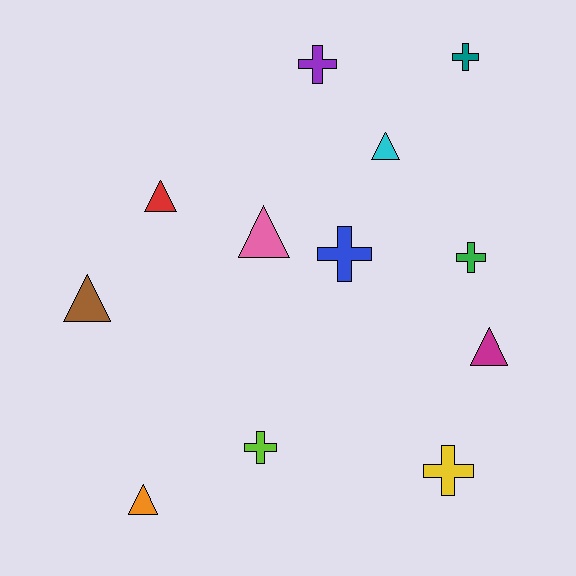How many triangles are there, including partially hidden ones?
There are 6 triangles.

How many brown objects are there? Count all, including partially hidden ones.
There is 1 brown object.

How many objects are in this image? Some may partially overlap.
There are 12 objects.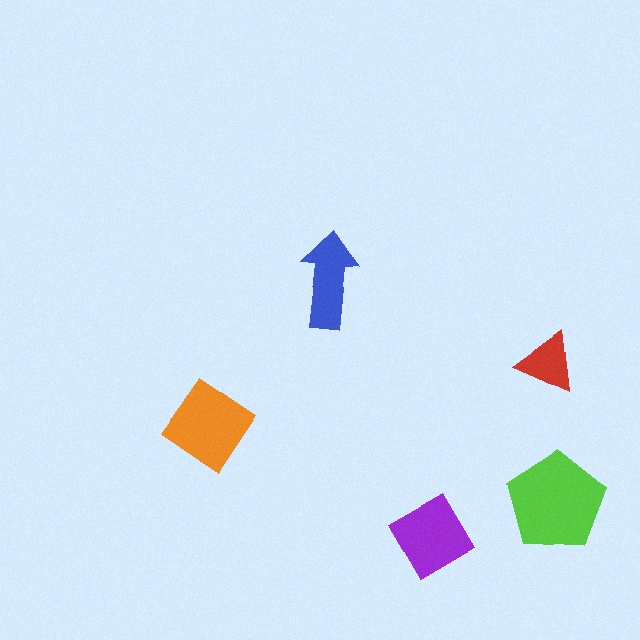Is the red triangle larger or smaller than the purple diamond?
Smaller.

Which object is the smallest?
The red triangle.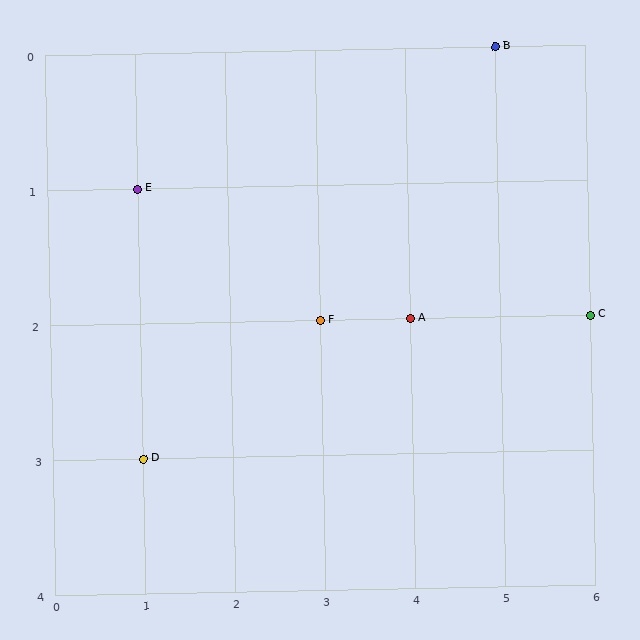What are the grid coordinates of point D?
Point D is at grid coordinates (1, 3).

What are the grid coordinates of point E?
Point E is at grid coordinates (1, 1).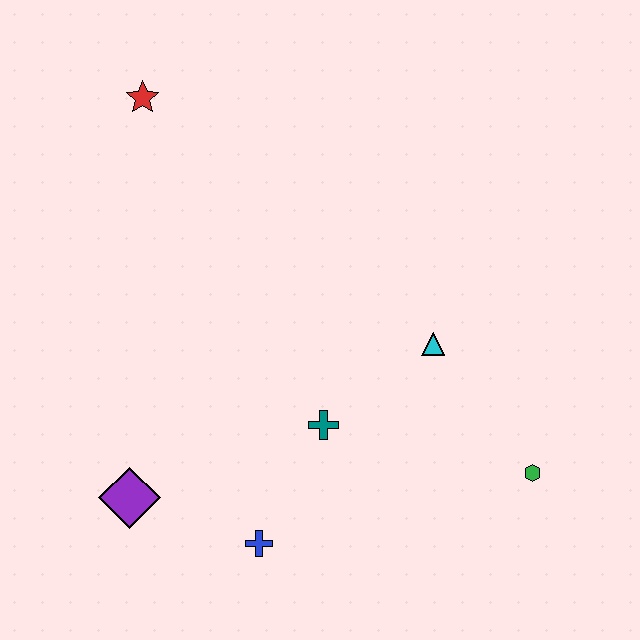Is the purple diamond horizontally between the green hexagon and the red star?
No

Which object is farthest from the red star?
The green hexagon is farthest from the red star.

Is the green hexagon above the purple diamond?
Yes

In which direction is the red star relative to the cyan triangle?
The red star is to the left of the cyan triangle.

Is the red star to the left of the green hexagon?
Yes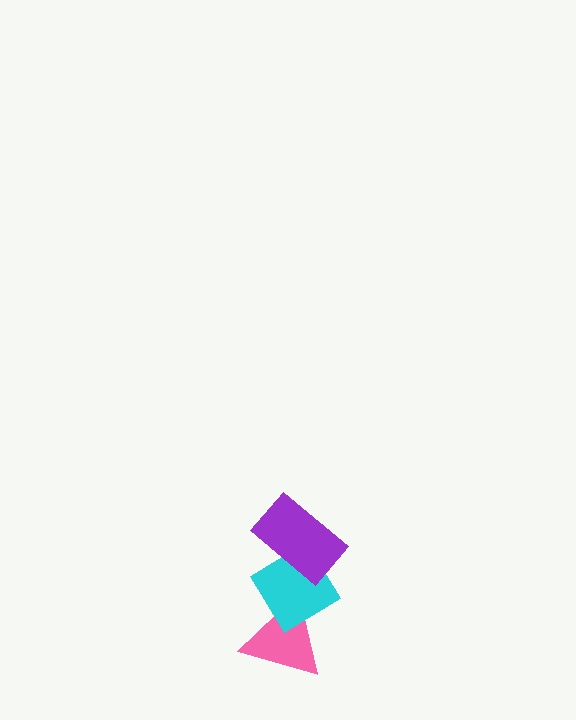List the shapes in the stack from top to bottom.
From top to bottom: the purple rectangle, the cyan diamond, the pink triangle.